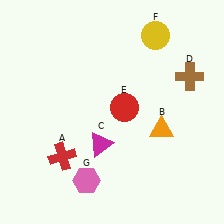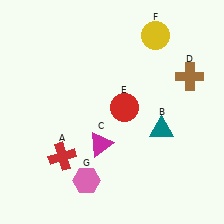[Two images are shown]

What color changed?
The triangle (B) changed from orange in Image 1 to teal in Image 2.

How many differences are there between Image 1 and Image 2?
There is 1 difference between the two images.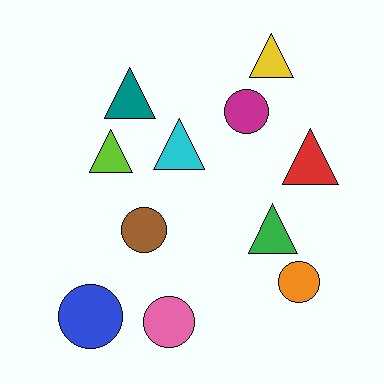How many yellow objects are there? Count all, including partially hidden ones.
There is 1 yellow object.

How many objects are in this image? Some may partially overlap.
There are 11 objects.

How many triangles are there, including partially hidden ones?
There are 6 triangles.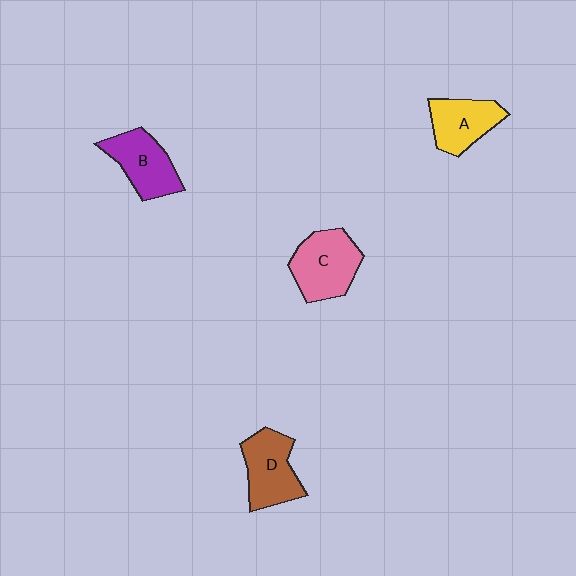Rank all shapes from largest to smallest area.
From largest to smallest: C (pink), D (brown), B (purple), A (yellow).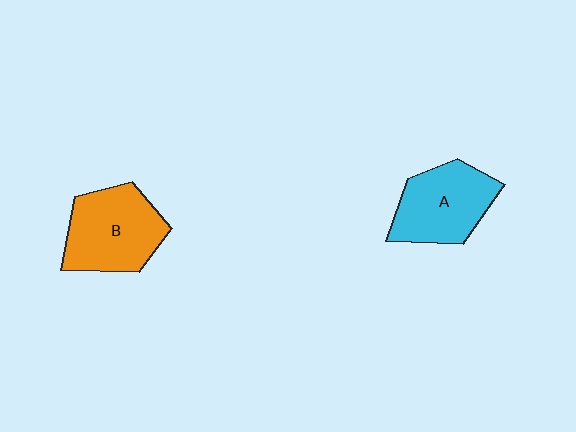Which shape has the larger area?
Shape B (orange).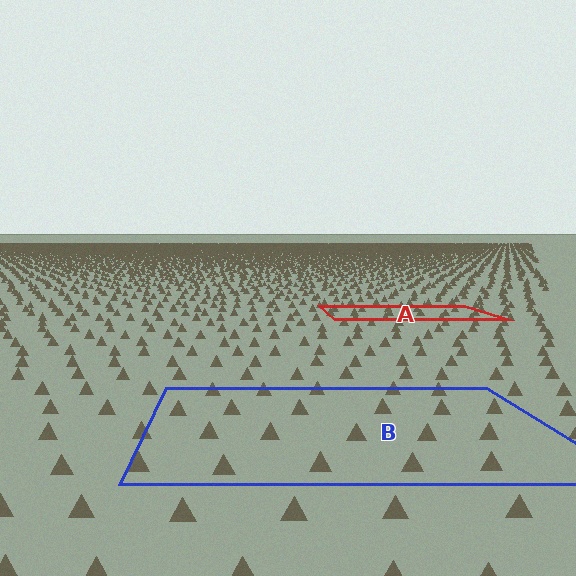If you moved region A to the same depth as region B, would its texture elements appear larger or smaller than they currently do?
They would appear larger. At a closer depth, the same texture elements are projected at a bigger on-screen size.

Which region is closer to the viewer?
Region B is closer. The texture elements there are larger and more spread out.